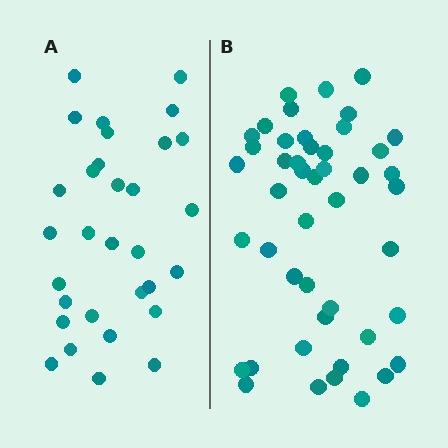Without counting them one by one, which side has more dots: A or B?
Region B (the right region) has more dots.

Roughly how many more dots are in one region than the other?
Region B has approximately 15 more dots than region A.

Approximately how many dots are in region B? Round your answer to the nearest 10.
About 50 dots. (The exact count is 46, which rounds to 50.)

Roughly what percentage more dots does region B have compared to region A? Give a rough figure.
About 50% more.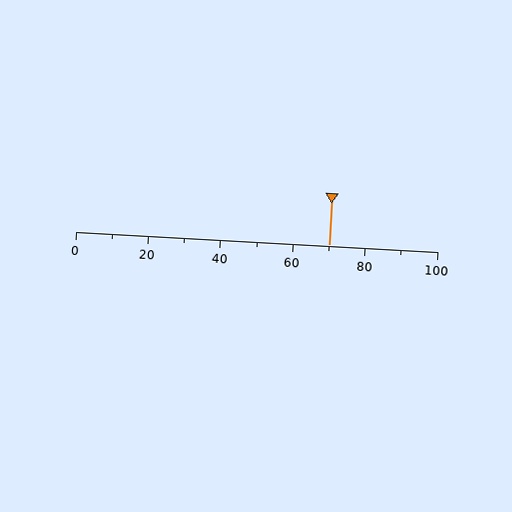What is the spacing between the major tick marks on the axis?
The major ticks are spaced 20 apart.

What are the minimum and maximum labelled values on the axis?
The axis runs from 0 to 100.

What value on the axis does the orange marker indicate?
The marker indicates approximately 70.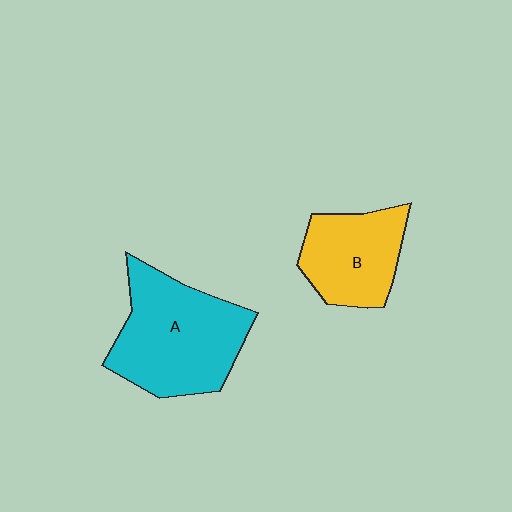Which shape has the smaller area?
Shape B (yellow).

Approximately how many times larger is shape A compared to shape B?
Approximately 1.5 times.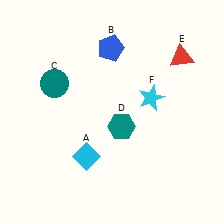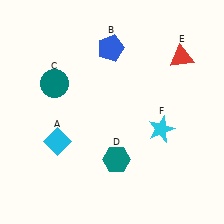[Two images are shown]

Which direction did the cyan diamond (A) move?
The cyan diamond (A) moved left.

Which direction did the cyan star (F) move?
The cyan star (F) moved down.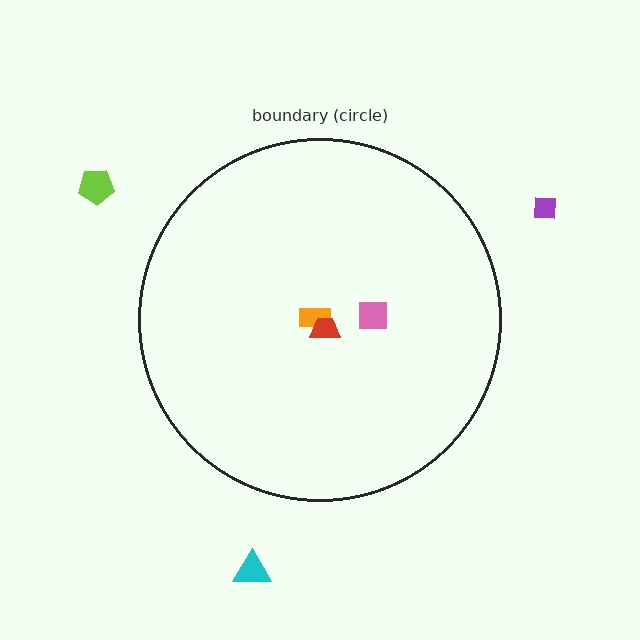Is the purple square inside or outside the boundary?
Outside.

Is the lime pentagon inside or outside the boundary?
Outside.